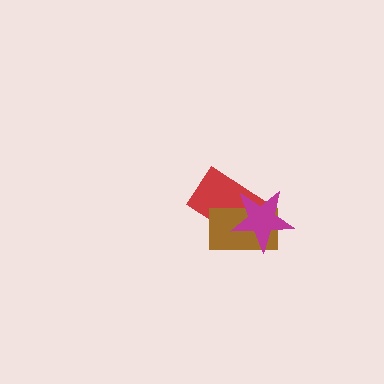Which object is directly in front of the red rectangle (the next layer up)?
The brown rectangle is directly in front of the red rectangle.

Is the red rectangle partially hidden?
Yes, it is partially covered by another shape.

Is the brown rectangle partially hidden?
Yes, it is partially covered by another shape.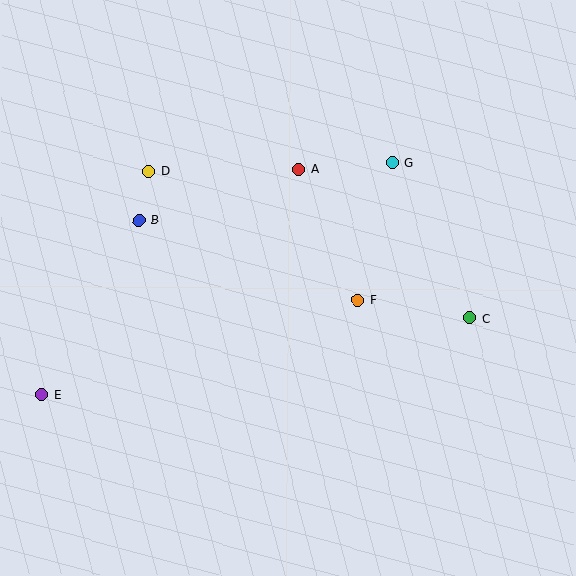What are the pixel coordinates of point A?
Point A is at (299, 169).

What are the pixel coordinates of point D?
Point D is at (149, 171).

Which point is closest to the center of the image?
Point F at (358, 300) is closest to the center.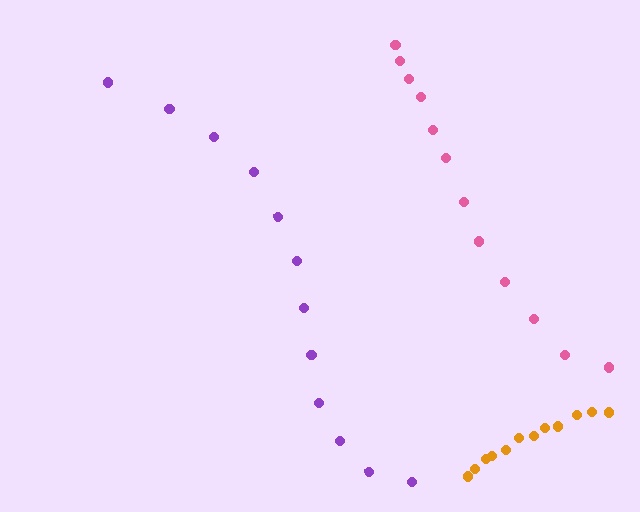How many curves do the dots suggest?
There are 3 distinct paths.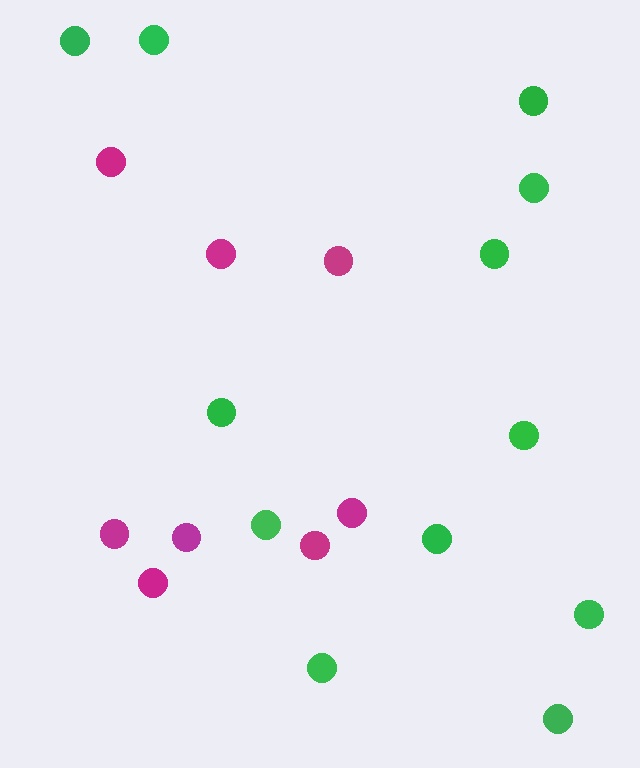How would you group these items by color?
There are 2 groups: one group of magenta circles (8) and one group of green circles (12).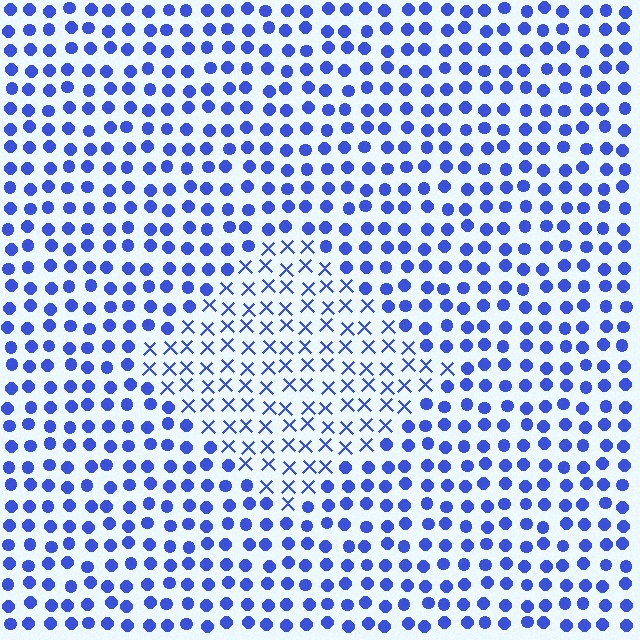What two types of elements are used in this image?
The image uses X marks inside the diamond region and circles outside it.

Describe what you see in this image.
The image is filled with small blue elements arranged in a uniform grid. A diamond-shaped region contains X marks, while the surrounding area contains circles. The boundary is defined purely by the change in element shape.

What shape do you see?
I see a diamond.